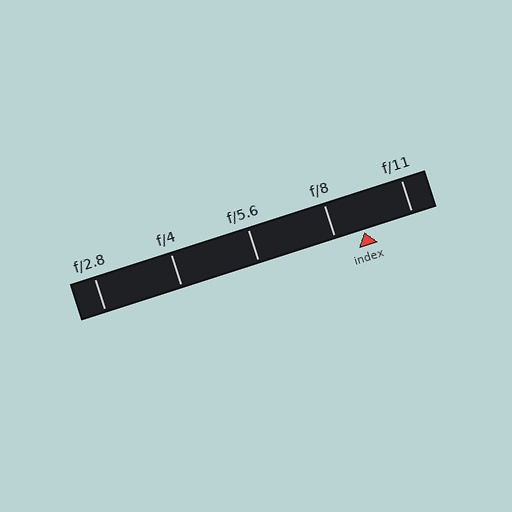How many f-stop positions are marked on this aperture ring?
There are 5 f-stop positions marked.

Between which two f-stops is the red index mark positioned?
The index mark is between f/8 and f/11.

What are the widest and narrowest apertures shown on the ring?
The widest aperture shown is f/2.8 and the narrowest is f/11.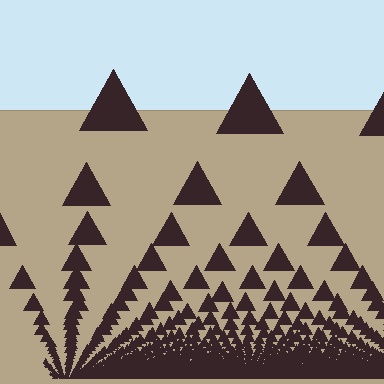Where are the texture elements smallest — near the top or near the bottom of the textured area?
Near the bottom.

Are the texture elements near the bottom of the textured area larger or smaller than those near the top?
Smaller. The gradient is inverted — elements near the bottom are smaller and denser.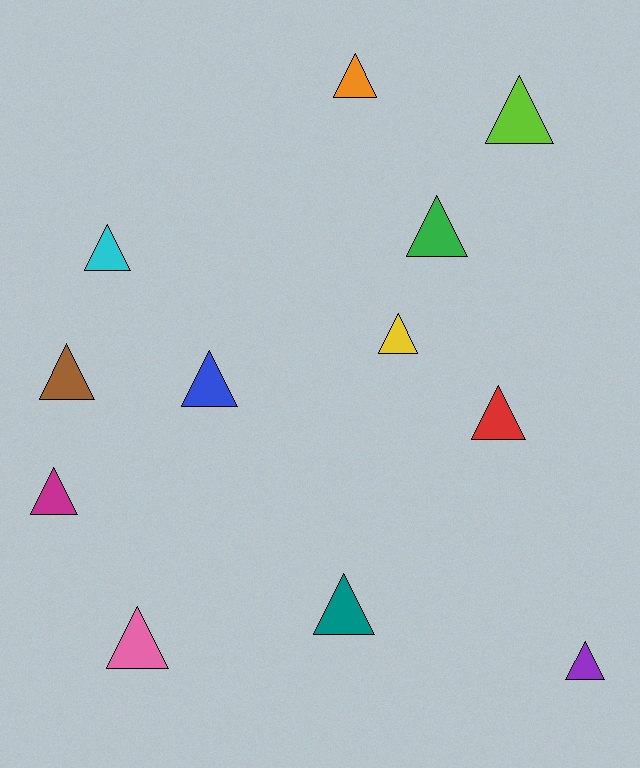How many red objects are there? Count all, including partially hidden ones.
There is 1 red object.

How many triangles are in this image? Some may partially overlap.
There are 12 triangles.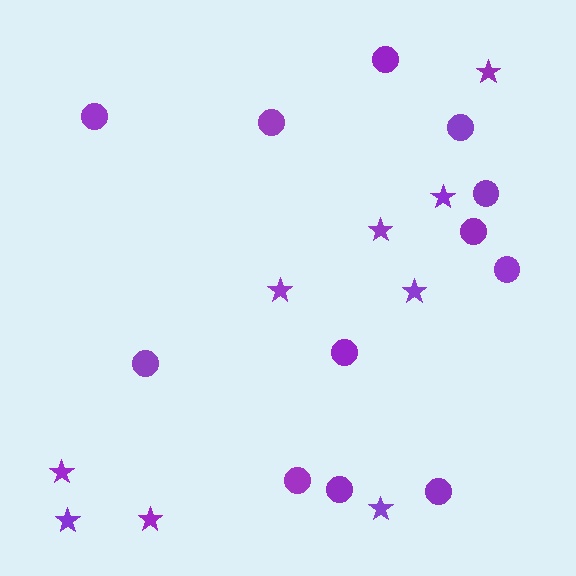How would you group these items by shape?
There are 2 groups: one group of stars (9) and one group of circles (12).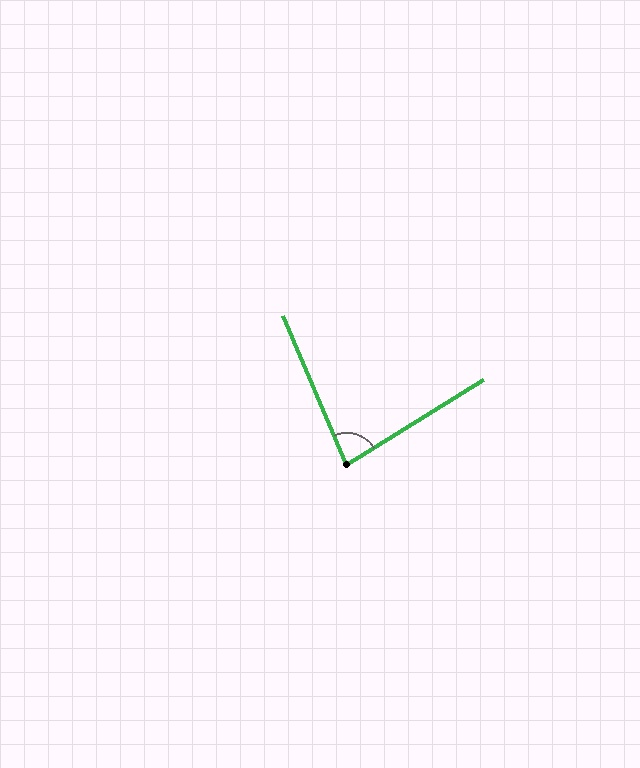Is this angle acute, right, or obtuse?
It is acute.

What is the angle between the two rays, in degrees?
Approximately 81 degrees.